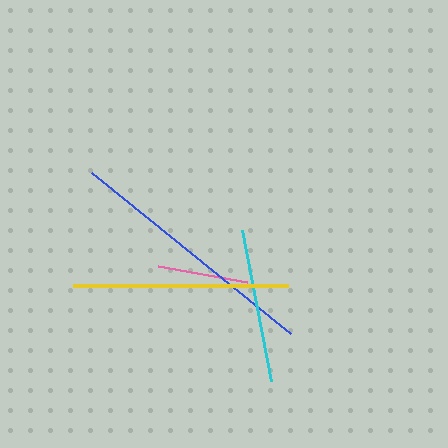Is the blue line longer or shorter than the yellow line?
The blue line is longer than the yellow line.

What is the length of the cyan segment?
The cyan segment is approximately 154 pixels long.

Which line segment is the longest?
The blue line is the longest at approximately 256 pixels.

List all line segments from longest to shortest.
From longest to shortest: blue, yellow, cyan, pink.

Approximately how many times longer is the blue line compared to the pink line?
The blue line is approximately 2.8 times the length of the pink line.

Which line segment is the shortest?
The pink line is the shortest at approximately 90 pixels.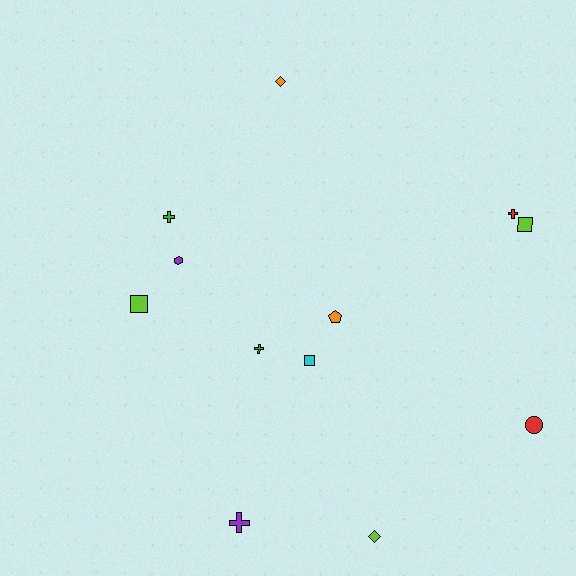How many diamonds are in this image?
There are 2 diamonds.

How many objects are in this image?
There are 12 objects.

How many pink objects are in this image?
There are no pink objects.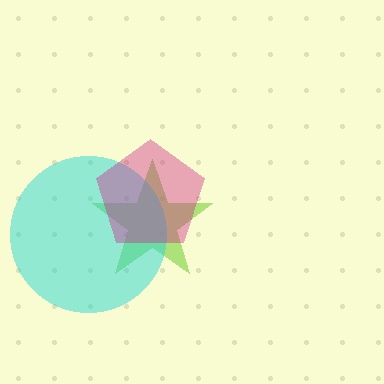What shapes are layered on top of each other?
The layered shapes are: a lime star, a cyan circle, a magenta pentagon.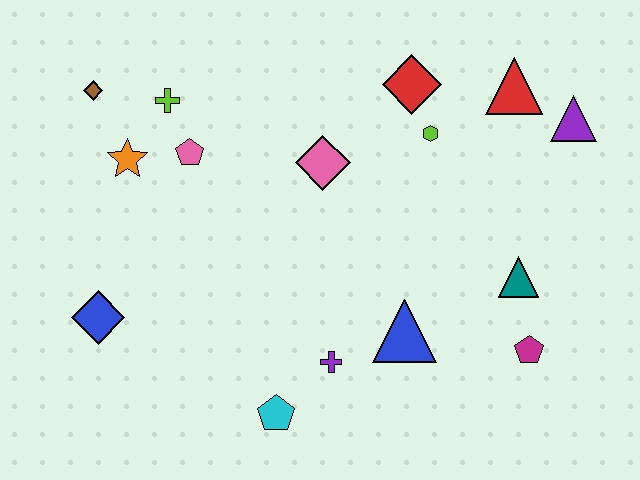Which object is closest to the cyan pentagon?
The purple cross is closest to the cyan pentagon.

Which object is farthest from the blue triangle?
The brown diamond is farthest from the blue triangle.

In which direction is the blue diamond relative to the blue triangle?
The blue diamond is to the left of the blue triangle.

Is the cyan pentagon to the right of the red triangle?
No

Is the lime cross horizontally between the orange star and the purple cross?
Yes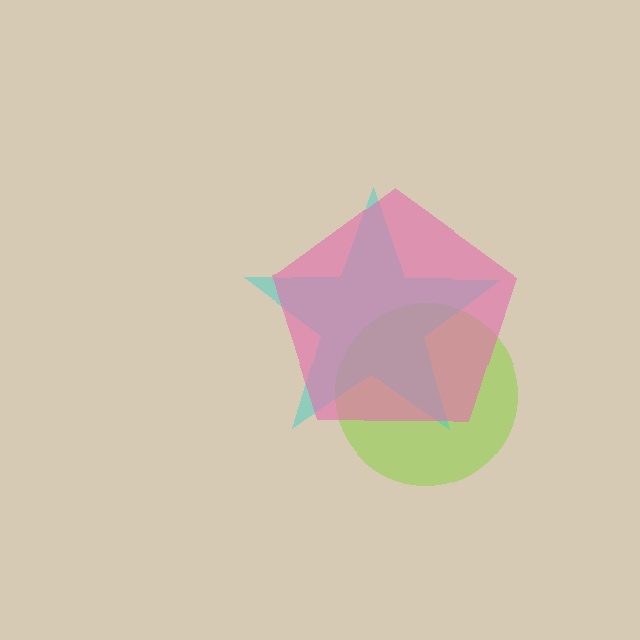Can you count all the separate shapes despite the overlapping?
Yes, there are 3 separate shapes.